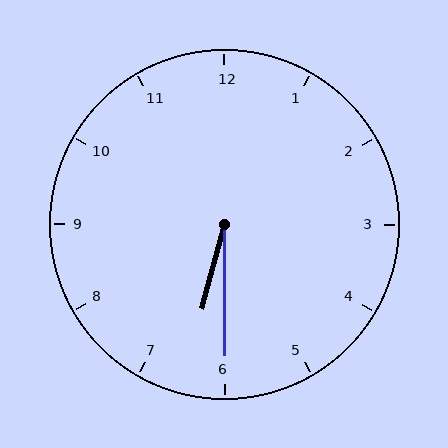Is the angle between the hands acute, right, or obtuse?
It is acute.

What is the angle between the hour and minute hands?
Approximately 15 degrees.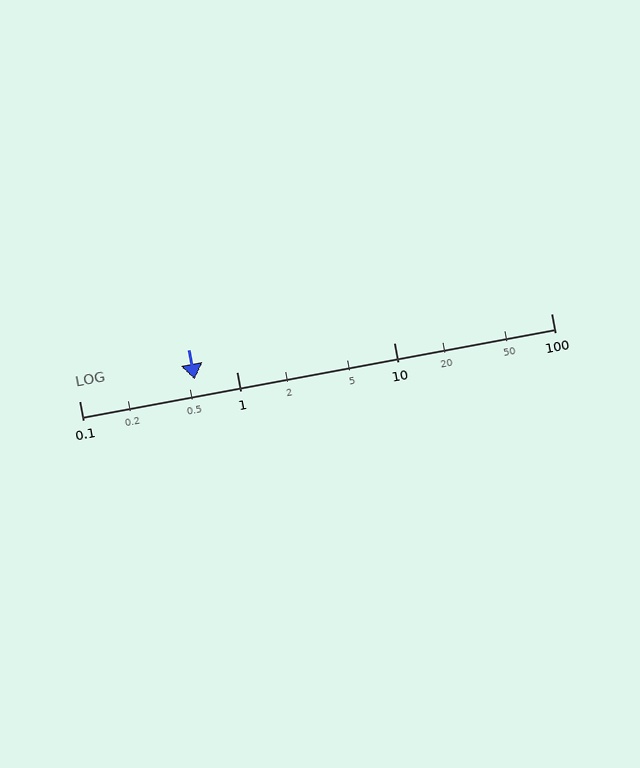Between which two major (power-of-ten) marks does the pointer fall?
The pointer is between 0.1 and 1.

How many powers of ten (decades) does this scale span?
The scale spans 3 decades, from 0.1 to 100.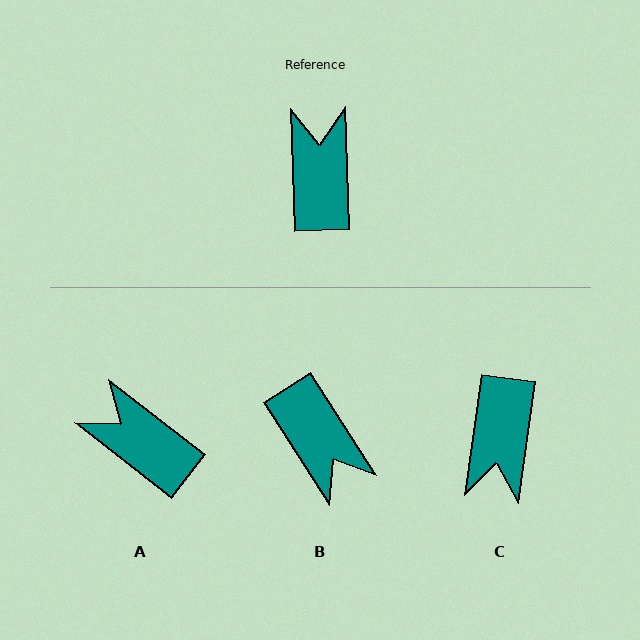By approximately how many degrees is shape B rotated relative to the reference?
Approximately 149 degrees clockwise.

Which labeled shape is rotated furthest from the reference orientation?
C, about 170 degrees away.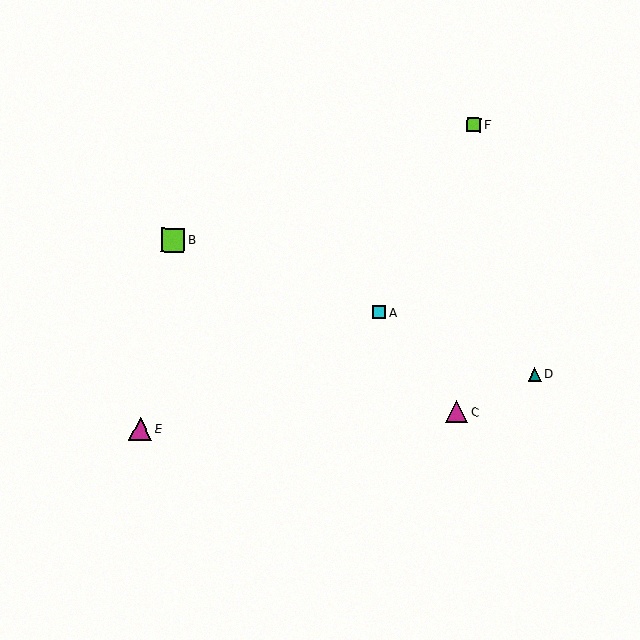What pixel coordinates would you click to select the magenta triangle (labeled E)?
Click at (141, 429) to select the magenta triangle E.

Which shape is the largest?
The lime square (labeled B) is the largest.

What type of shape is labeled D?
Shape D is a teal triangle.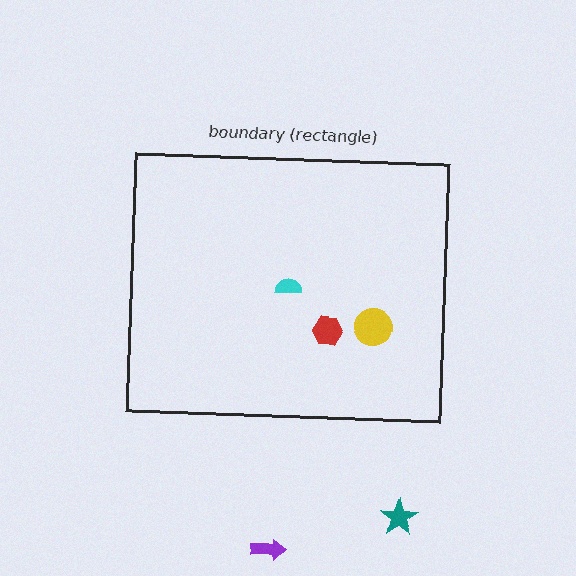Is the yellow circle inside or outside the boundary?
Inside.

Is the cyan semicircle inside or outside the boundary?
Inside.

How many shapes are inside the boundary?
3 inside, 2 outside.